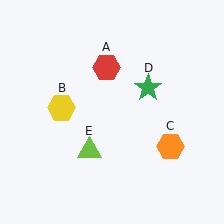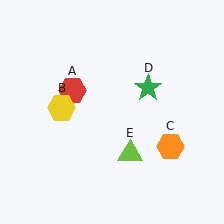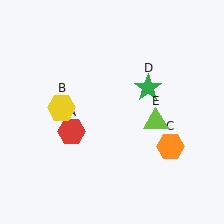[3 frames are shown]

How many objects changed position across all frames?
2 objects changed position: red hexagon (object A), lime triangle (object E).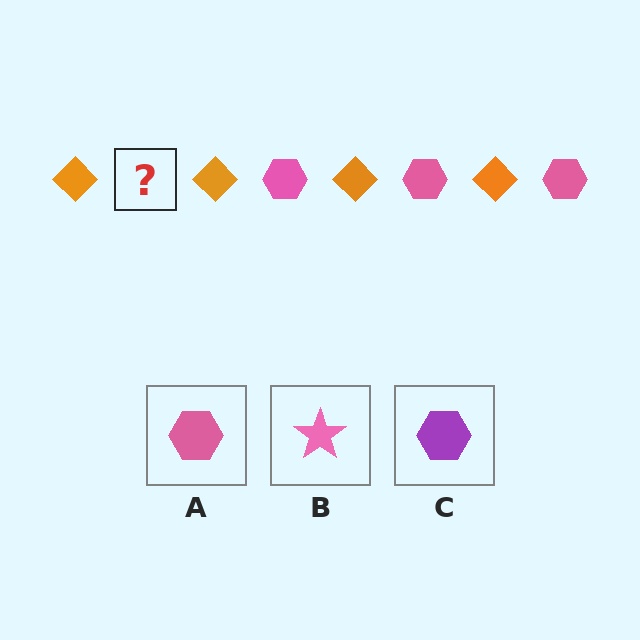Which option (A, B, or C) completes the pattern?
A.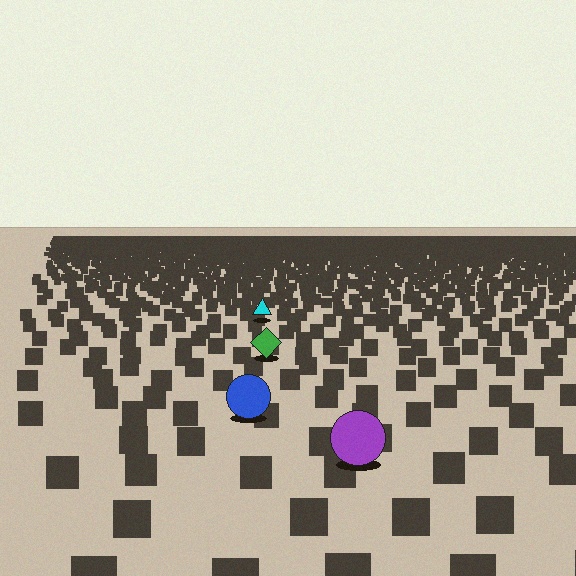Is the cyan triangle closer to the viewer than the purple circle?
No. The purple circle is closer — you can tell from the texture gradient: the ground texture is coarser near it.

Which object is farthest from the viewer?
The cyan triangle is farthest from the viewer. It appears smaller and the ground texture around it is denser.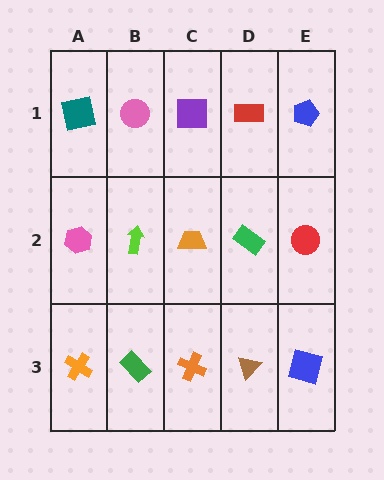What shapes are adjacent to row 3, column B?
A lime arrow (row 2, column B), an orange cross (row 3, column A), an orange cross (row 3, column C).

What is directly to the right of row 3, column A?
A green rectangle.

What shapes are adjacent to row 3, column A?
A pink hexagon (row 2, column A), a green rectangle (row 3, column B).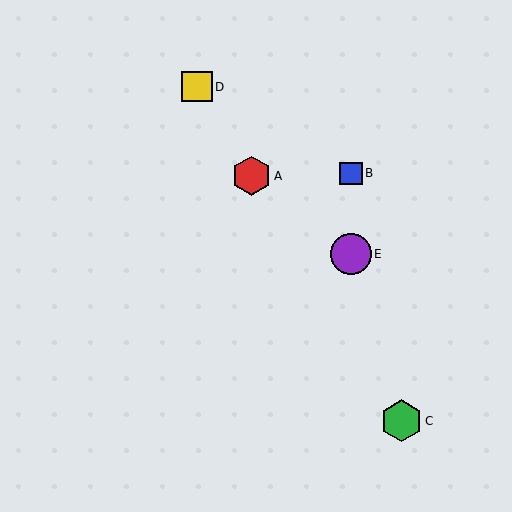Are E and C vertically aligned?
No, E is at x≈351 and C is at x≈401.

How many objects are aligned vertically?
2 objects (B, E) are aligned vertically.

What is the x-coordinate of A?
Object A is at x≈252.